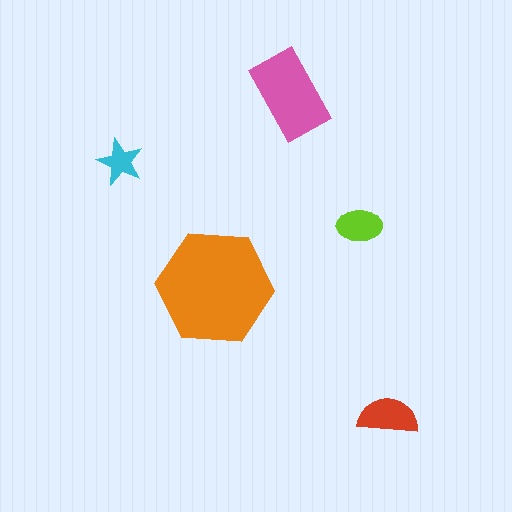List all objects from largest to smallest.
The orange hexagon, the pink rectangle, the red semicircle, the lime ellipse, the cyan star.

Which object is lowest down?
The red semicircle is bottommost.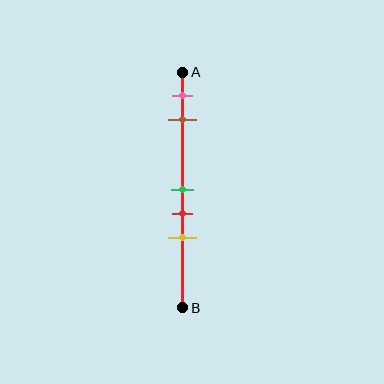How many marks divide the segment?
There are 5 marks dividing the segment.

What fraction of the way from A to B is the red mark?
The red mark is approximately 60% (0.6) of the way from A to B.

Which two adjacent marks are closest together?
The green and red marks are the closest adjacent pair.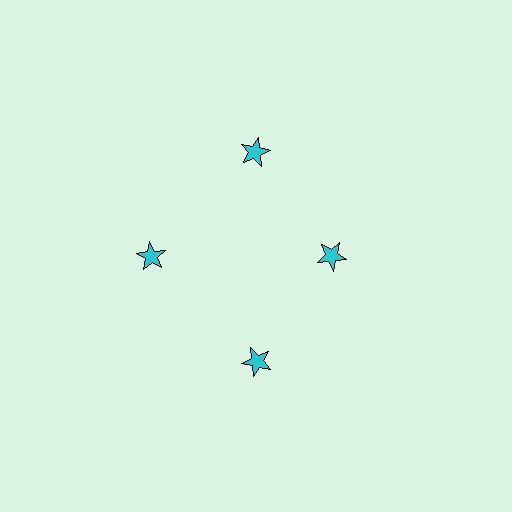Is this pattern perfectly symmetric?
No. The 4 cyan stars are arranged in a ring, but one element near the 3 o'clock position is pulled inward toward the center, breaking the 4-fold rotational symmetry.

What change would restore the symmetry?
The symmetry would be restored by moving it outward, back onto the ring so that all 4 stars sit at equal angles and equal distance from the center.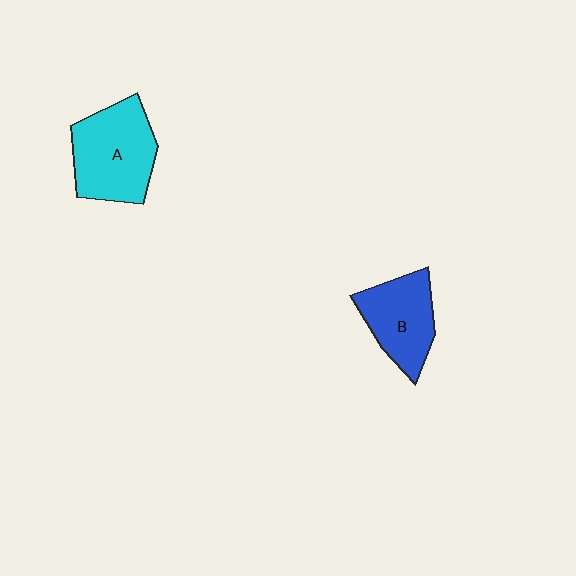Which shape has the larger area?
Shape A (cyan).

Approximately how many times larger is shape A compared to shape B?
Approximately 1.3 times.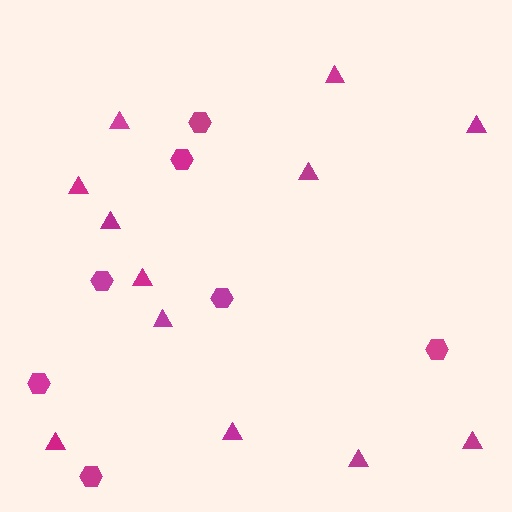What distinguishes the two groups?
There are 2 groups: one group of hexagons (7) and one group of triangles (12).